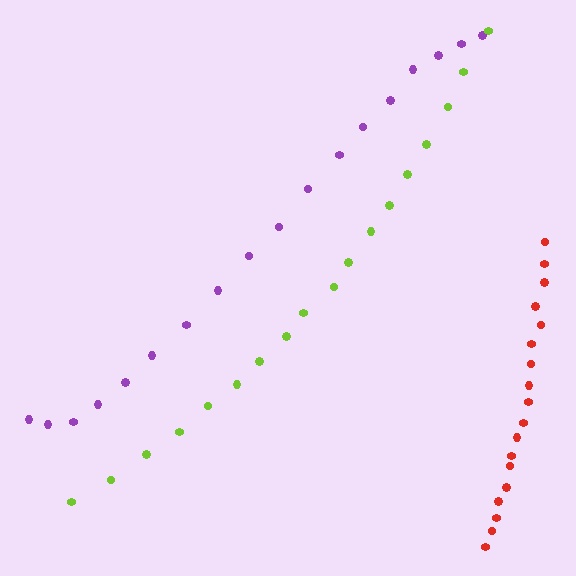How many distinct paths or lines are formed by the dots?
There are 3 distinct paths.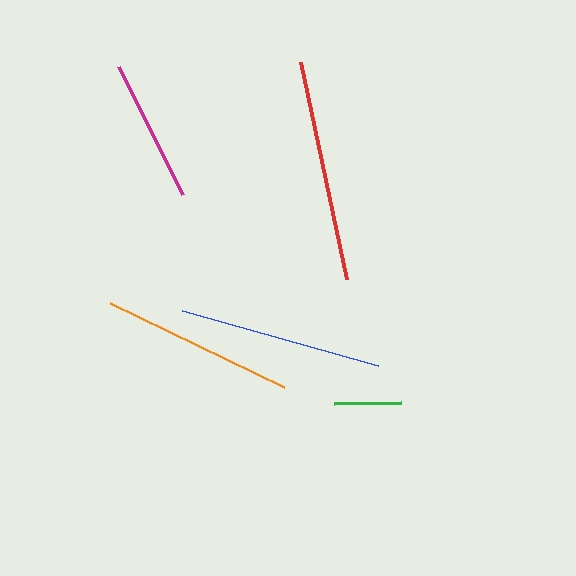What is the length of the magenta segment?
The magenta segment is approximately 142 pixels long.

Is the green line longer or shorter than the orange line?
The orange line is longer than the green line.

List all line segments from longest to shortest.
From longest to shortest: red, blue, orange, magenta, green.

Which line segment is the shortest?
The green line is the shortest at approximately 67 pixels.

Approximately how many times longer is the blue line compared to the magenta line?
The blue line is approximately 1.4 times the length of the magenta line.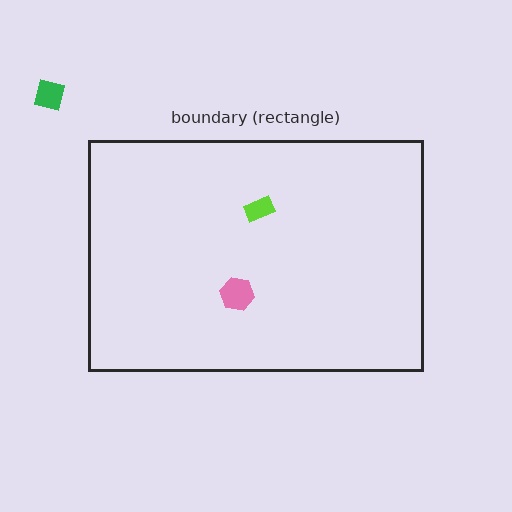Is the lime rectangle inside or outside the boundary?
Inside.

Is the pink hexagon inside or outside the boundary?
Inside.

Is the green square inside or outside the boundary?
Outside.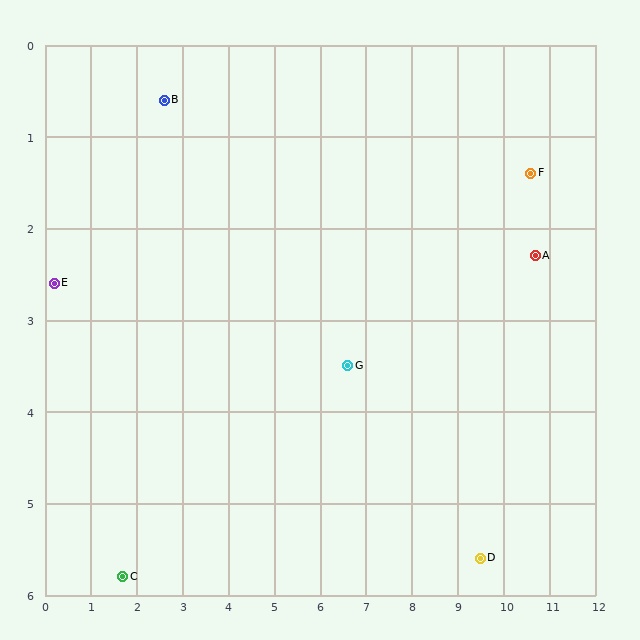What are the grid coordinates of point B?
Point B is at approximately (2.6, 0.6).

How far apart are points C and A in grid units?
Points C and A are about 9.7 grid units apart.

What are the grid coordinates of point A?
Point A is at approximately (10.7, 2.3).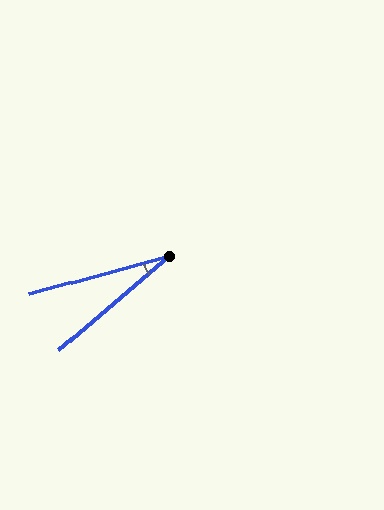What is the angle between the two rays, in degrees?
Approximately 25 degrees.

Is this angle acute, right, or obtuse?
It is acute.